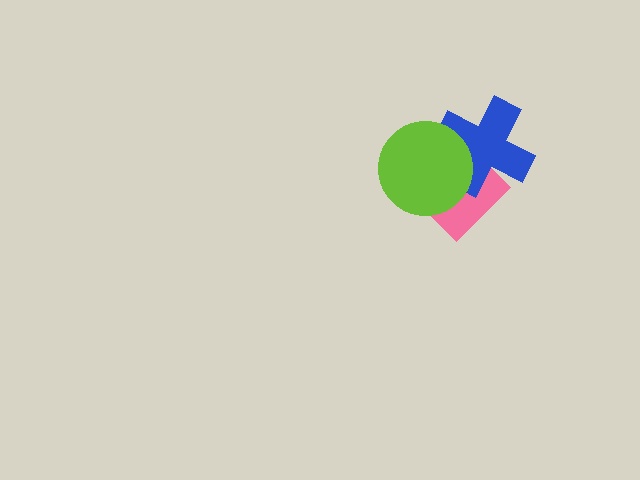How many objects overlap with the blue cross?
2 objects overlap with the blue cross.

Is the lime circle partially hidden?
No, no other shape covers it.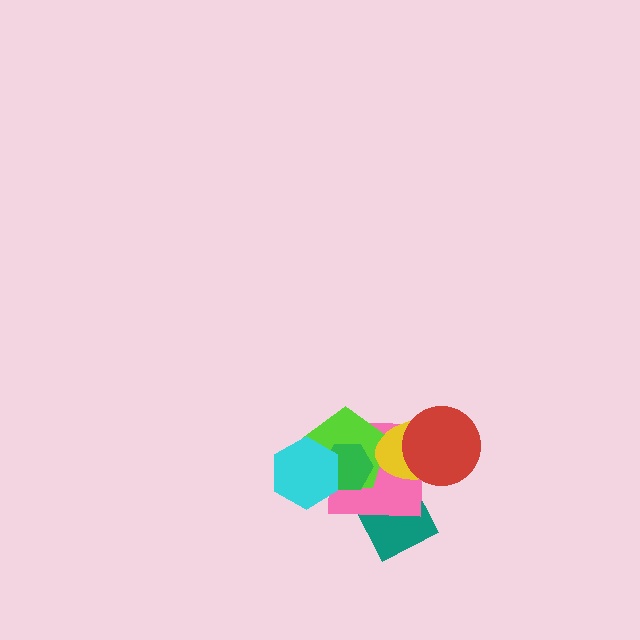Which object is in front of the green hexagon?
The cyan hexagon is in front of the green hexagon.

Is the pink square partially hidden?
Yes, it is partially covered by another shape.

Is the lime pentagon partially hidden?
Yes, it is partially covered by another shape.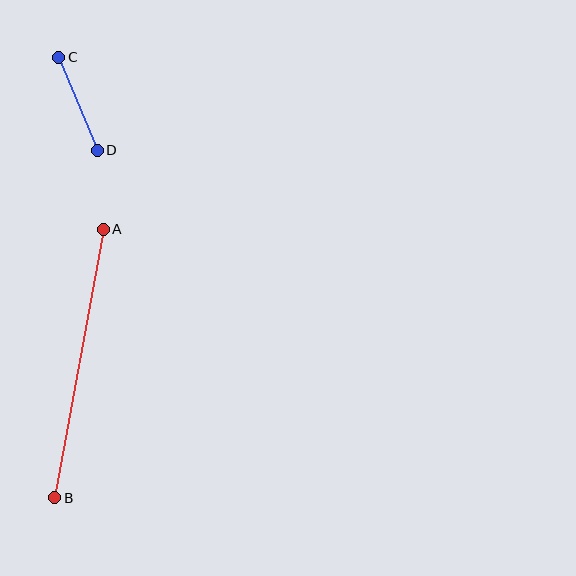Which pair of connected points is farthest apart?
Points A and B are farthest apart.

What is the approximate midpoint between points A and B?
The midpoint is at approximately (79, 364) pixels.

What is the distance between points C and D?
The distance is approximately 100 pixels.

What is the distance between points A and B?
The distance is approximately 273 pixels.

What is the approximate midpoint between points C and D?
The midpoint is at approximately (78, 104) pixels.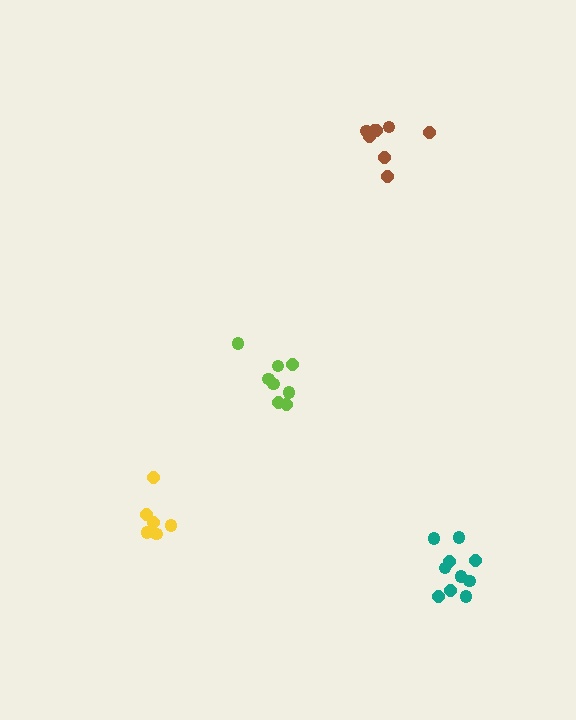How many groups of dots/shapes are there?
There are 4 groups.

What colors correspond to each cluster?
The clusters are colored: brown, yellow, teal, lime.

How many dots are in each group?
Group 1: 8 dots, Group 2: 6 dots, Group 3: 10 dots, Group 4: 8 dots (32 total).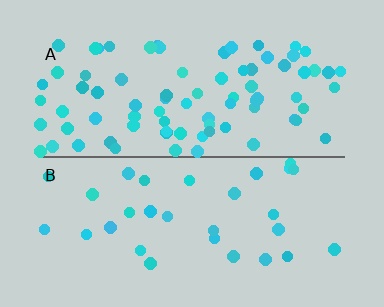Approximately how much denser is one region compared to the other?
Approximately 2.6× — region A over region B.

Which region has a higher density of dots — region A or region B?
A (the top).